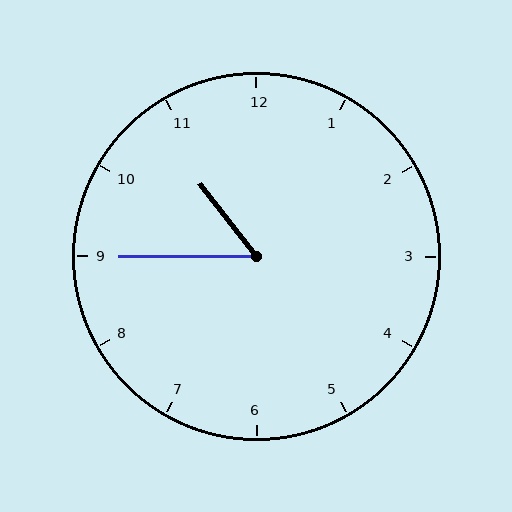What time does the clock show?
10:45.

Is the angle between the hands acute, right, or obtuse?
It is acute.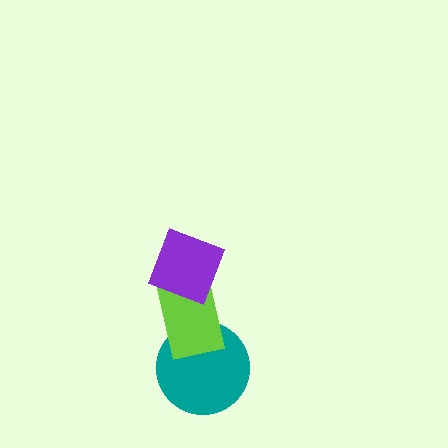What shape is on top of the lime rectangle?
The purple diamond is on top of the lime rectangle.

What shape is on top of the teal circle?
The lime rectangle is on top of the teal circle.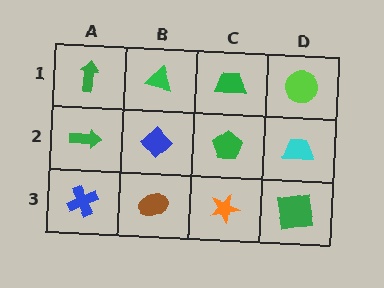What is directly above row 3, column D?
A cyan trapezoid.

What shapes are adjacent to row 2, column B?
A green triangle (row 1, column B), a brown ellipse (row 3, column B), a green arrow (row 2, column A), a green pentagon (row 2, column C).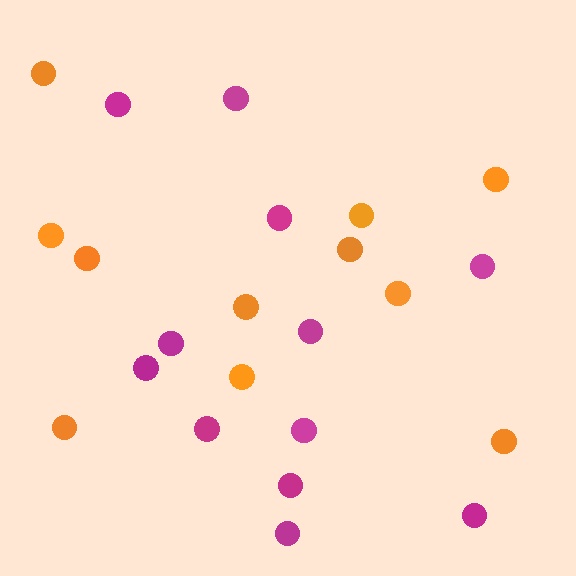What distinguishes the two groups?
There are 2 groups: one group of magenta circles (12) and one group of orange circles (11).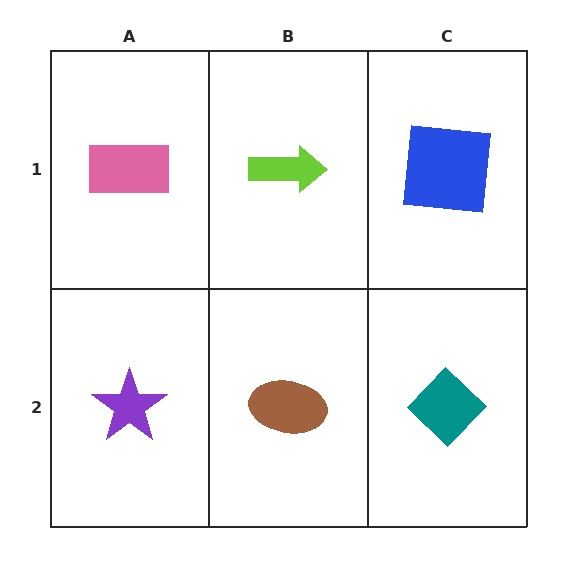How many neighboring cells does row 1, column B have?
3.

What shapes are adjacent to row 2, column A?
A pink rectangle (row 1, column A), a brown ellipse (row 2, column B).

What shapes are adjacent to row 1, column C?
A teal diamond (row 2, column C), a lime arrow (row 1, column B).